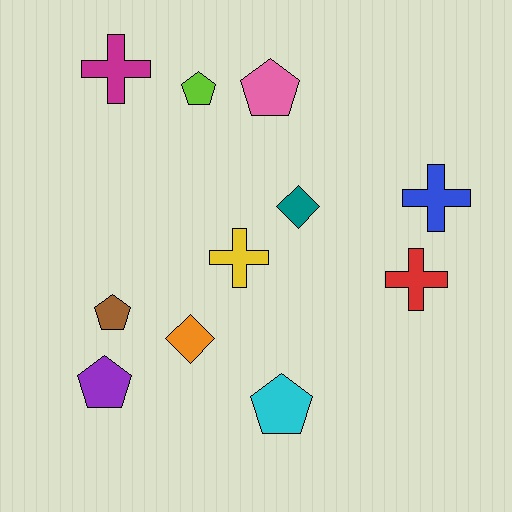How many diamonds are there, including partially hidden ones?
There are 2 diamonds.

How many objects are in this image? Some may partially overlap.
There are 11 objects.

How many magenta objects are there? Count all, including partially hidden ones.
There is 1 magenta object.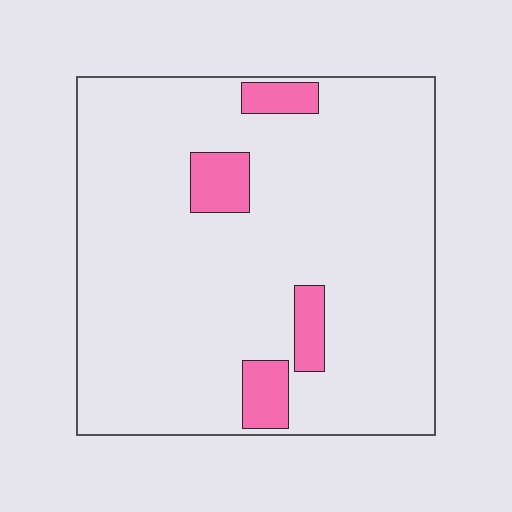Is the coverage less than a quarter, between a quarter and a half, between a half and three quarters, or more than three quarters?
Less than a quarter.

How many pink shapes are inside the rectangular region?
4.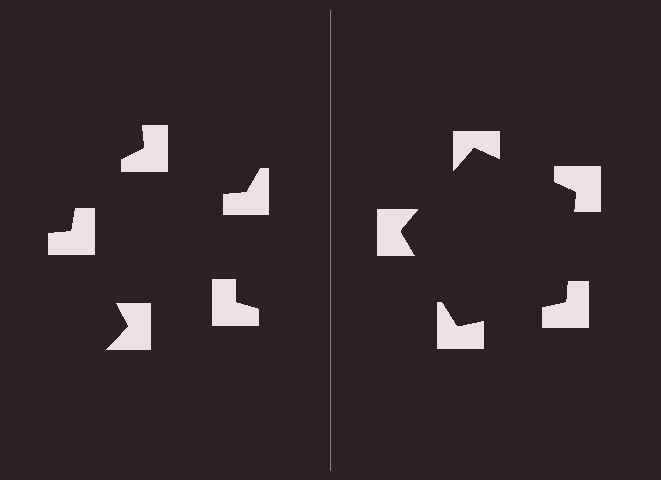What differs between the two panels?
The notched squares are positioned identically on both sides; only the wedge orientations differ. On the right they align to a pentagon; on the left they are misaligned.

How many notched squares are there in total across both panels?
10 — 5 on each side.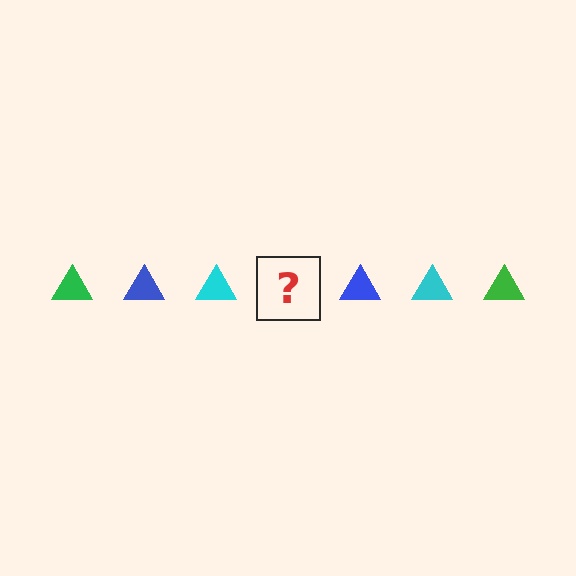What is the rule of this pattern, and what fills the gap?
The rule is that the pattern cycles through green, blue, cyan triangles. The gap should be filled with a green triangle.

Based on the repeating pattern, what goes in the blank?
The blank should be a green triangle.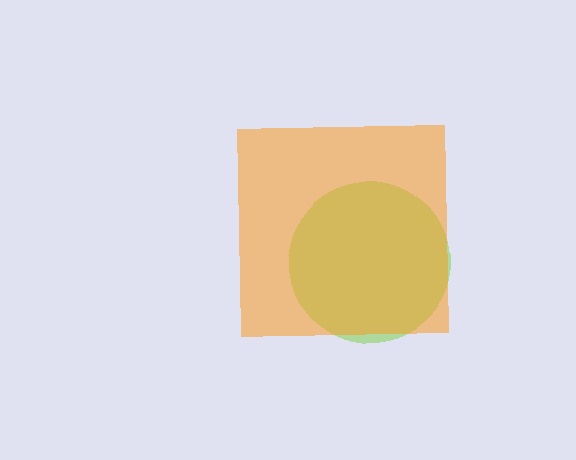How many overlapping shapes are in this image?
There are 2 overlapping shapes in the image.